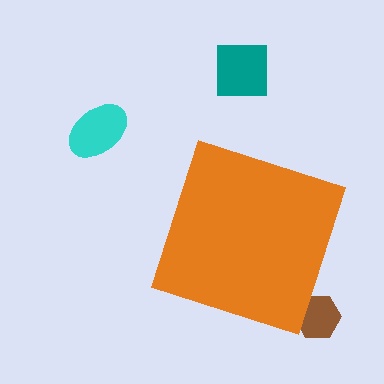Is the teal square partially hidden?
No, the teal square is fully visible.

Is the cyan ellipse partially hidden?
No, the cyan ellipse is fully visible.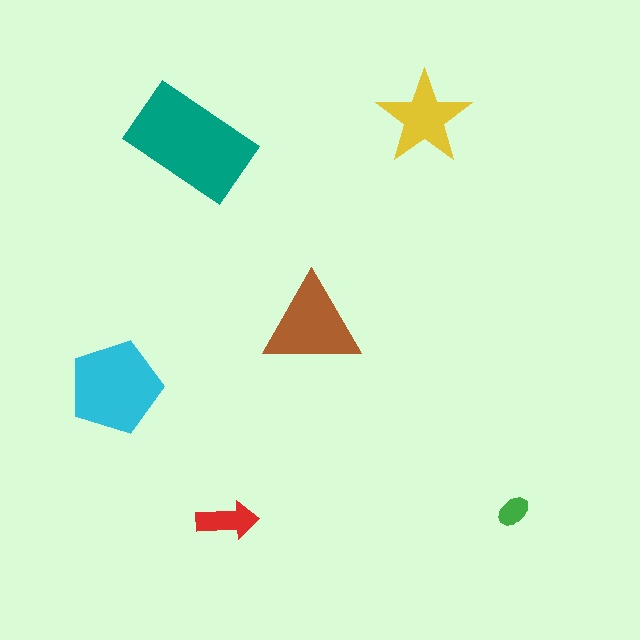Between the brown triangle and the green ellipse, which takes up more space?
The brown triangle.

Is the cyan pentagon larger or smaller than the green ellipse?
Larger.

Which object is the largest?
The teal rectangle.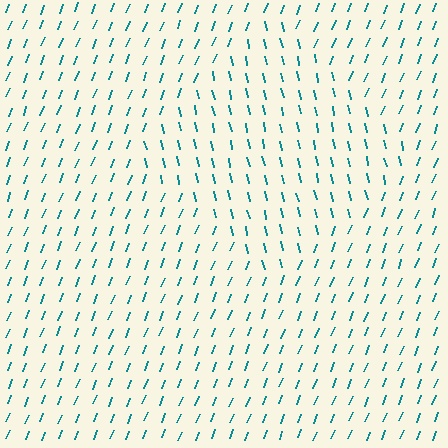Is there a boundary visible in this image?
Yes, there is a texture boundary formed by a change in line orientation.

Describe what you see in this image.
The image is filled with small teal line segments. A diamond region in the image has lines oriented differently from the surrounding lines, creating a visible texture boundary.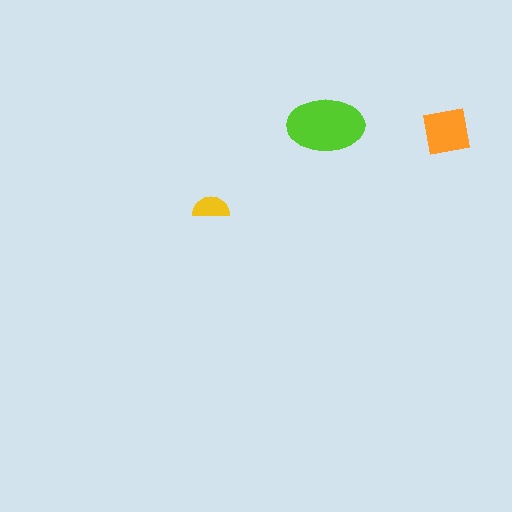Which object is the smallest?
The yellow semicircle.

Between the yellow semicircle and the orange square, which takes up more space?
The orange square.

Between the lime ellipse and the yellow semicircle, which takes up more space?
The lime ellipse.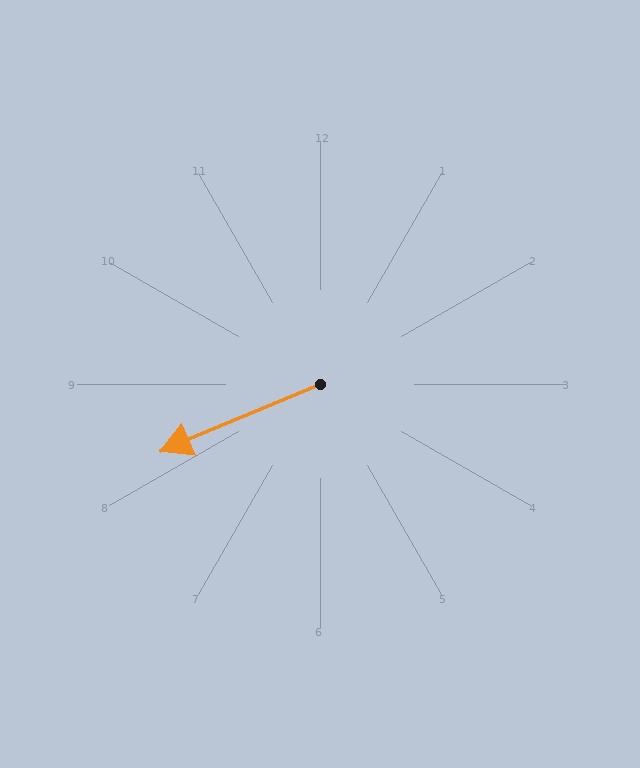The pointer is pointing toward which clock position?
Roughly 8 o'clock.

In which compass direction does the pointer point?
Southwest.